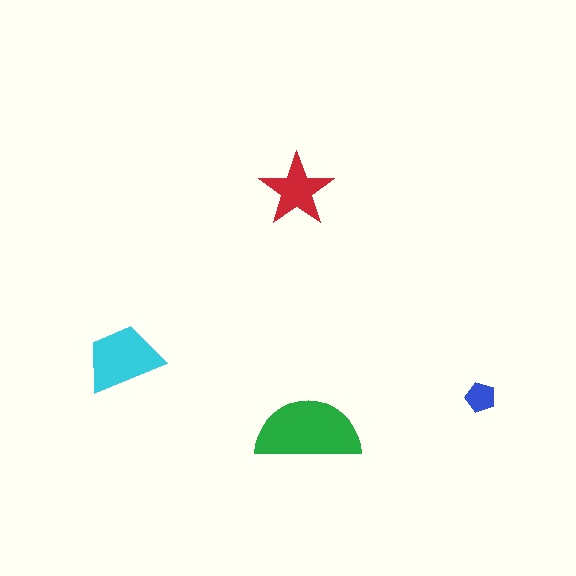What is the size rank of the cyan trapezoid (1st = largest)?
2nd.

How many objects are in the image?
There are 4 objects in the image.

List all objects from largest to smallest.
The green semicircle, the cyan trapezoid, the red star, the blue pentagon.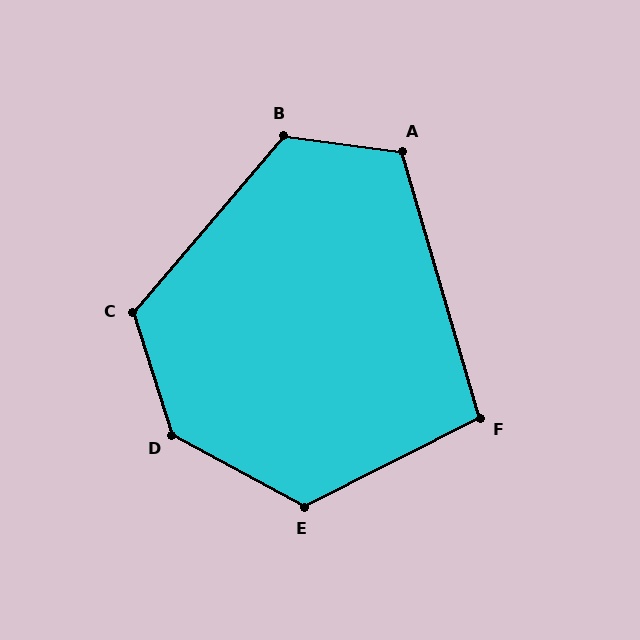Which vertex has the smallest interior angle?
F, at approximately 101 degrees.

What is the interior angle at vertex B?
Approximately 123 degrees (obtuse).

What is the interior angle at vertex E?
Approximately 125 degrees (obtuse).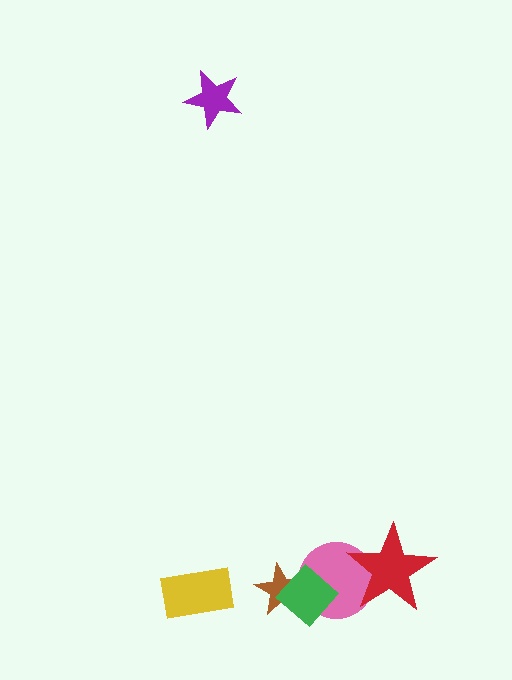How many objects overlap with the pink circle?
3 objects overlap with the pink circle.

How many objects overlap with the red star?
1 object overlaps with the red star.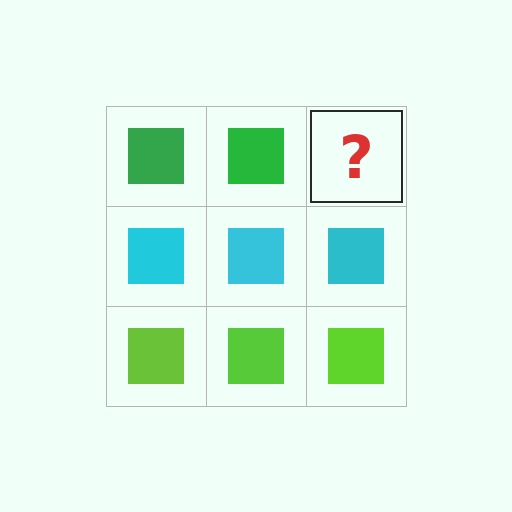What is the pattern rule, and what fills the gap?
The rule is that each row has a consistent color. The gap should be filled with a green square.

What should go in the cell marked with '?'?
The missing cell should contain a green square.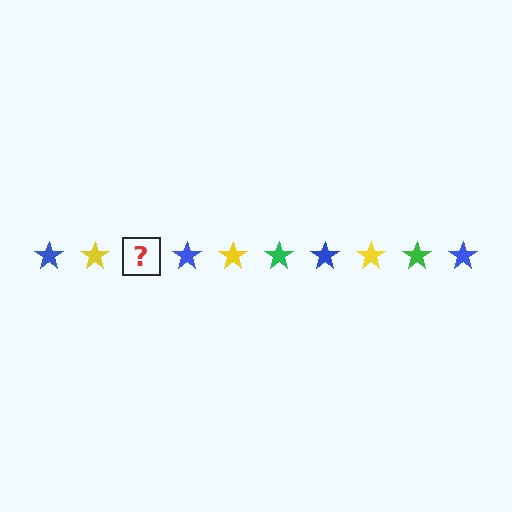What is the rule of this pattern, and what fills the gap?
The rule is that the pattern cycles through blue, yellow, green stars. The gap should be filled with a green star.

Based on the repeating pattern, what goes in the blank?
The blank should be a green star.